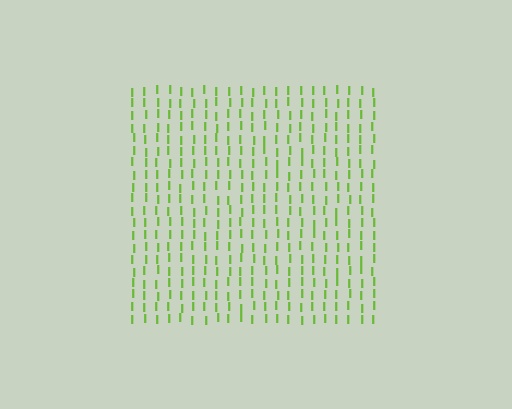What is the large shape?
The large shape is a square.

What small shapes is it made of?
It is made of small letter I's.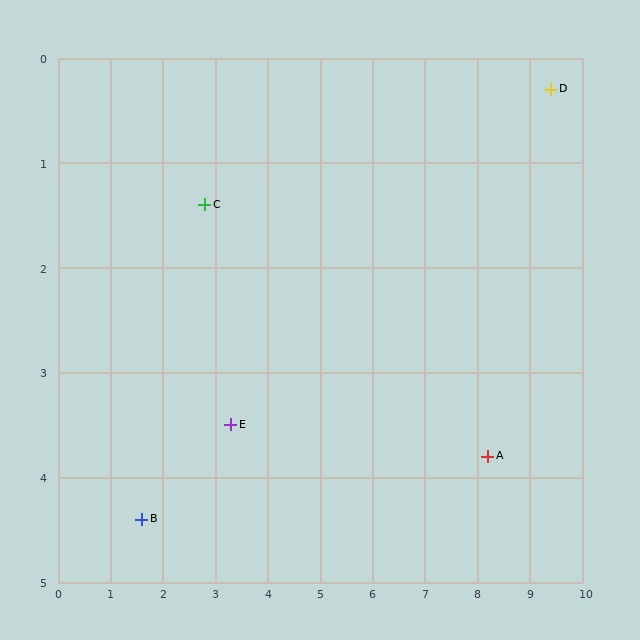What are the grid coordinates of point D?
Point D is at approximately (9.4, 0.3).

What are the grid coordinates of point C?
Point C is at approximately (2.8, 1.4).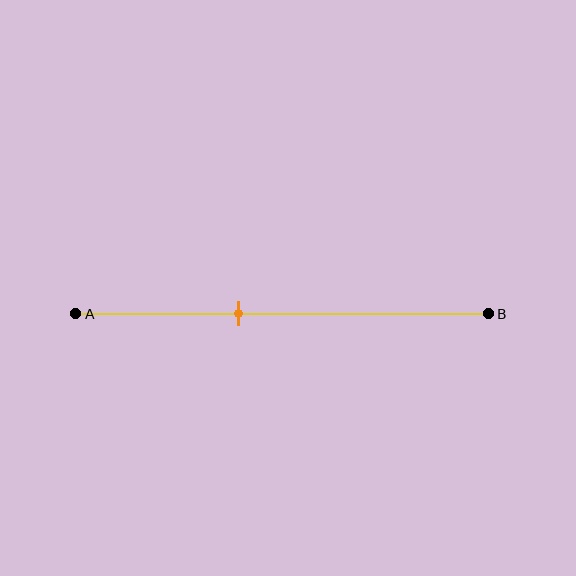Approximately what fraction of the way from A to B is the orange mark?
The orange mark is approximately 40% of the way from A to B.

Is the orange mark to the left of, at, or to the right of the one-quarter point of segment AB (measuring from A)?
The orange mark is to the right of the one-quarter point of segment AB.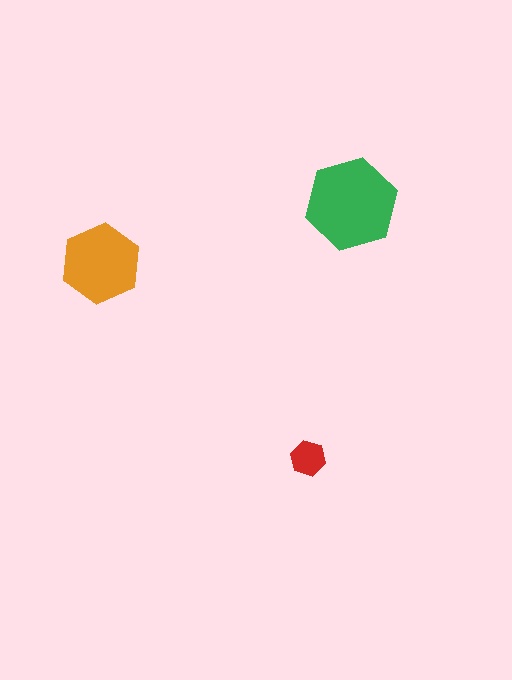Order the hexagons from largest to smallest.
the green one, the orange one, the red one.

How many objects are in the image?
There are 3 objects in the image.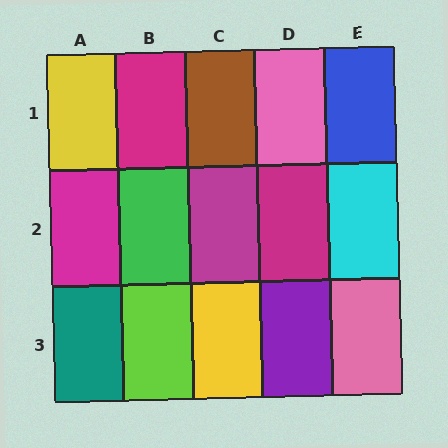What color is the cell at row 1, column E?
Blue.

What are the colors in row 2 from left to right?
Magenta, green, magenta, magenta, cyan.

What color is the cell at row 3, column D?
Purple.